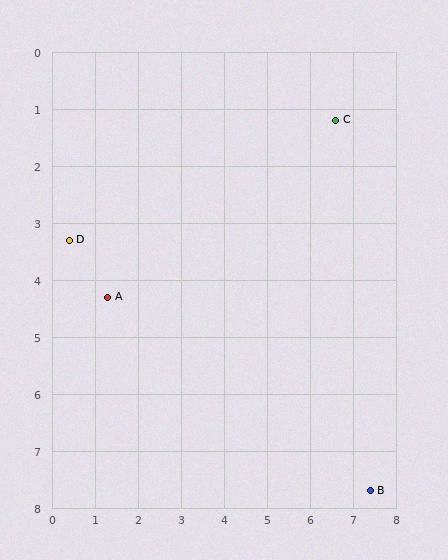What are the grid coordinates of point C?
Point C is at approximately (6.6, 1.2).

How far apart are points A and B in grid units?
Points A and B are about 7.0 grid units apart.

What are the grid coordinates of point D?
Point D is at approximately (0.4, 3.3).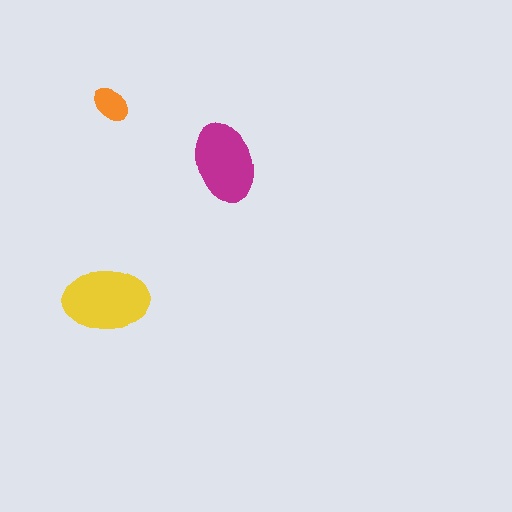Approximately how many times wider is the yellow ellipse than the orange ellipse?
About 2.5 times wider.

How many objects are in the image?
There are 3 objects in the image.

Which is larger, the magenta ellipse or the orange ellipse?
The magenta one.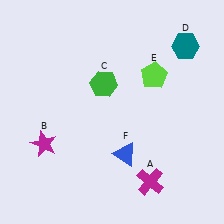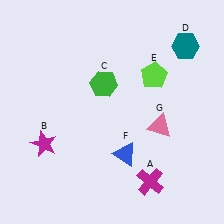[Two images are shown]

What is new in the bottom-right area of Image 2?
A pink triangle (G) was added in the bottom-right area of Image 2.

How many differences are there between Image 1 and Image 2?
There is 1 difference between the two images.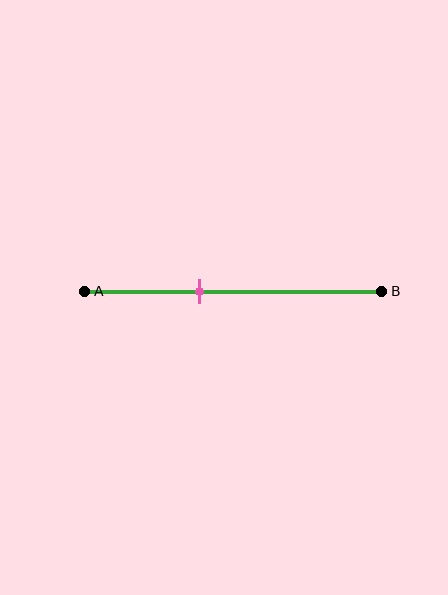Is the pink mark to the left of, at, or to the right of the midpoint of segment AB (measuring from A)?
The pink mark is to the left of the midpoint of segment AB.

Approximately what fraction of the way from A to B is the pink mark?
The pink mark is approximately 40% of the way from A to B.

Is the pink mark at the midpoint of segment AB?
No, the mark is at about 40% from A, not at the 50% midpoint.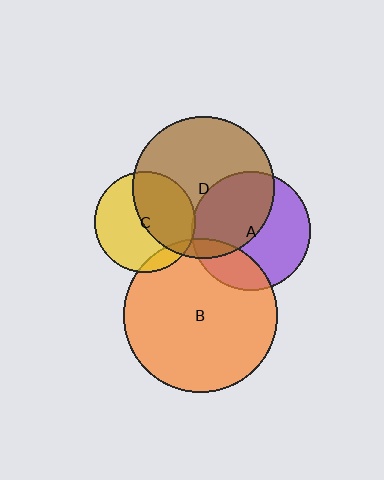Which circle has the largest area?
Circle B (orange).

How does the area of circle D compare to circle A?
Approximately 1.4 times.